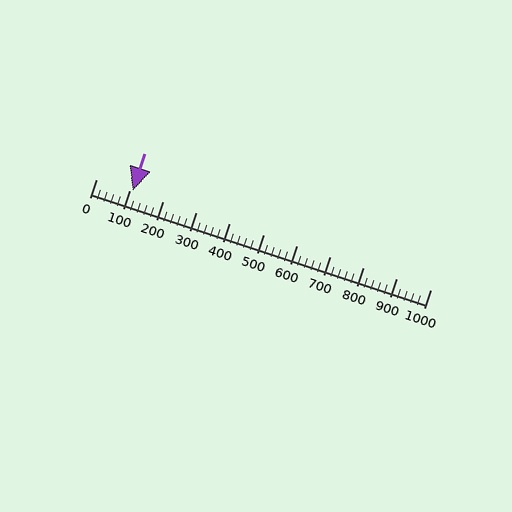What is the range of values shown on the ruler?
The ruler shows values from 0 to 1000.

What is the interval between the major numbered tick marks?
The major tick marks are spaced 100 units apart.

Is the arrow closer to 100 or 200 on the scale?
The arrow is closer to 100.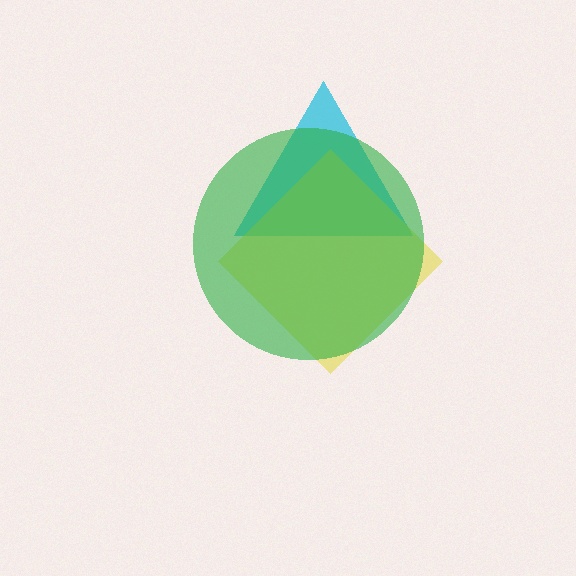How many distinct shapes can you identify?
There are 3 distinct shapes: a cyan triangle, a yellow diamond, a green circle.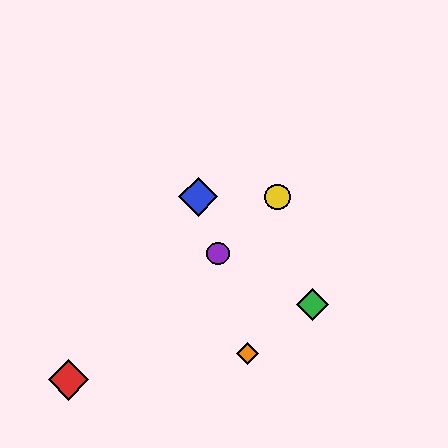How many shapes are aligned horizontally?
2 shapes (the blue diamond, the yellow circle) are aligned horizontally.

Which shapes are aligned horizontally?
The blue diamond, the yellow circle are aligned horizontally.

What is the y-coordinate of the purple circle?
The purple circle is at y≈253.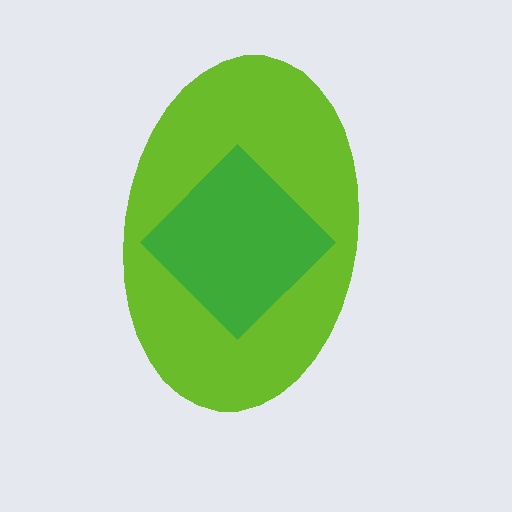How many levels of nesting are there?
2.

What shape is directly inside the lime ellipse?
The green diamond.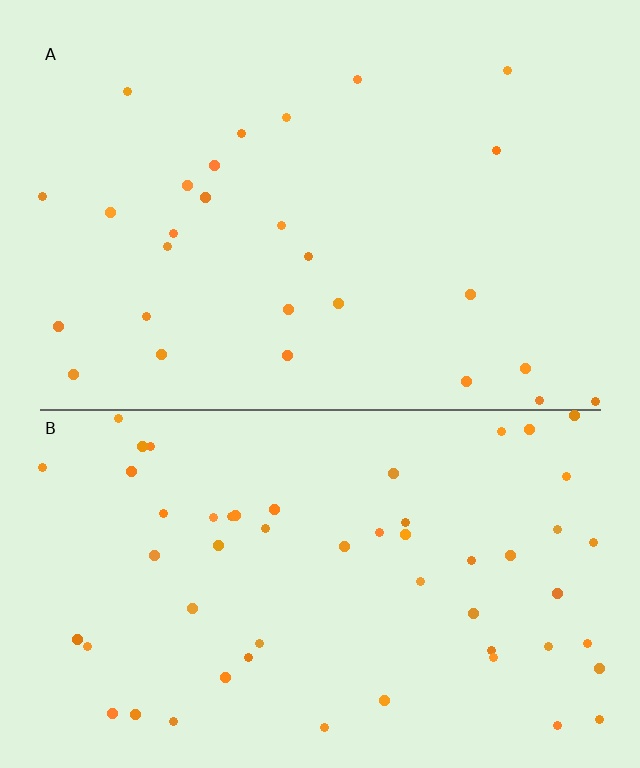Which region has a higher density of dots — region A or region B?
B (the bottom).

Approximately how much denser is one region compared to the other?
Approximately 2.0× — region B over region A.